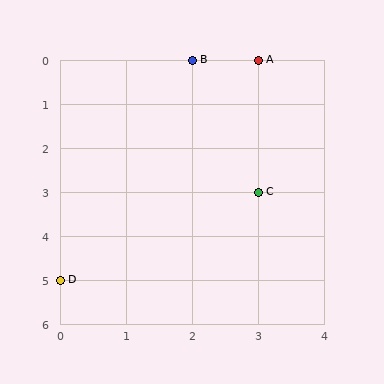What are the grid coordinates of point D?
Point D is at grid coordinates (0, 5).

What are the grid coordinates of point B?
Point B is at grid coordinates (2, 0).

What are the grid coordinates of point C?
Point C is at grid coordinates (3, 3).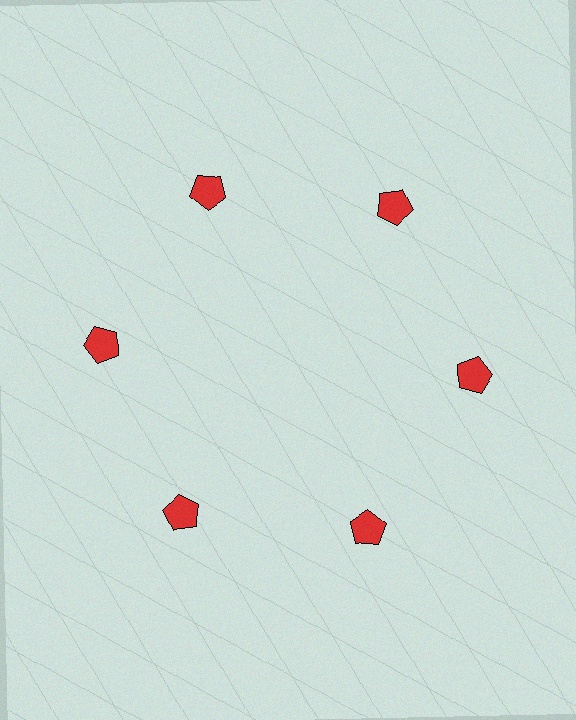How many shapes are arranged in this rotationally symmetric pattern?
There are 6 shapes, arranged in 6 groups of 1.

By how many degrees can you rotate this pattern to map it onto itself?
The pattern maps onto itself every 60 degrees of rotation.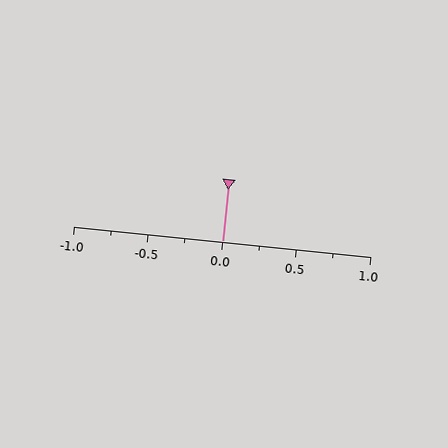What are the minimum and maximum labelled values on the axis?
The axis runs from -1.0 to 1.0.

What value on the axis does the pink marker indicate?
The marker indicates approximately 0.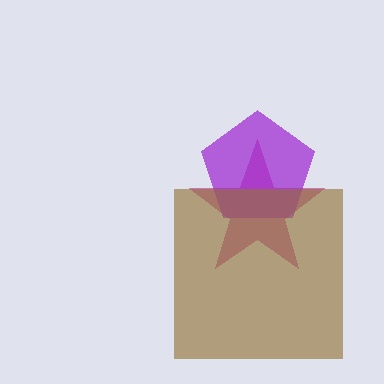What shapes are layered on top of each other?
The layered shapes are: a magenta star, a purple pentagon, a brown square.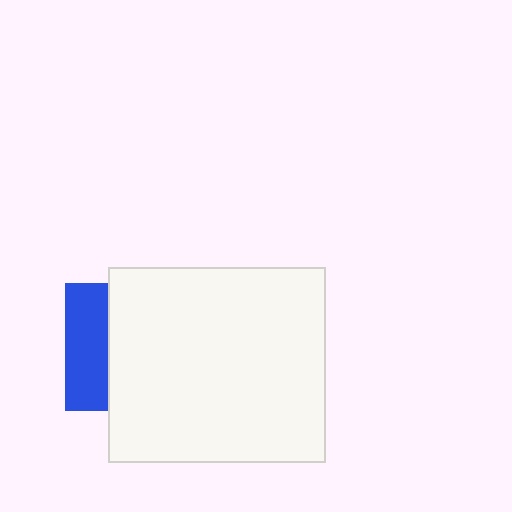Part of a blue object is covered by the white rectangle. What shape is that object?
It is a square.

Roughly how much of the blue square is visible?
A small part of it is visible (roughly 33%).